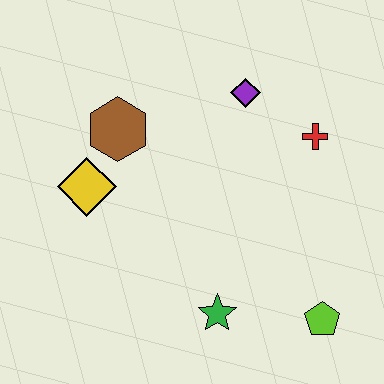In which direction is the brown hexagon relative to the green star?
The brown hexagon is above the green star.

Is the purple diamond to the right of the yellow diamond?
Yes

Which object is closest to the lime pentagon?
The green star is closest to the lime pentagon.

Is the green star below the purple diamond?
Yes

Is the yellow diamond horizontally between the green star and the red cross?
No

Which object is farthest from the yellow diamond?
The lime pentagon is farthest from the yellow diamond.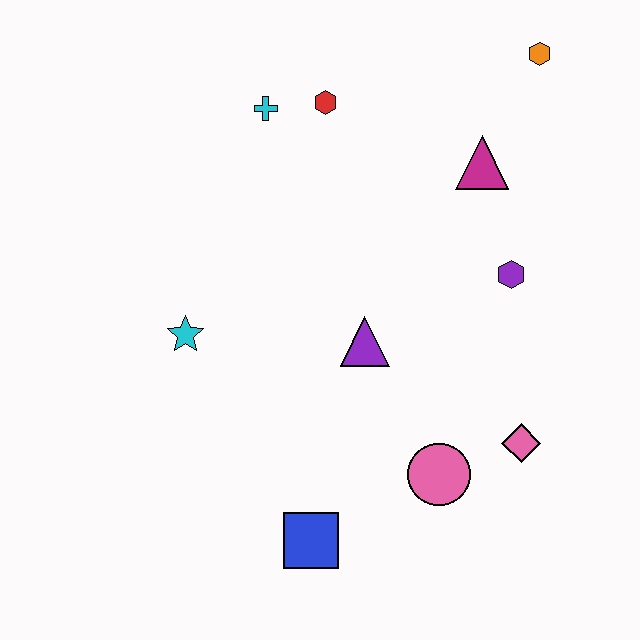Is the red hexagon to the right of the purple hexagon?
No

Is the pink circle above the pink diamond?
No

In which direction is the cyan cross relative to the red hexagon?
The cyan cross is to the left of the red hexagon.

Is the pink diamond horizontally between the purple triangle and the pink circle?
No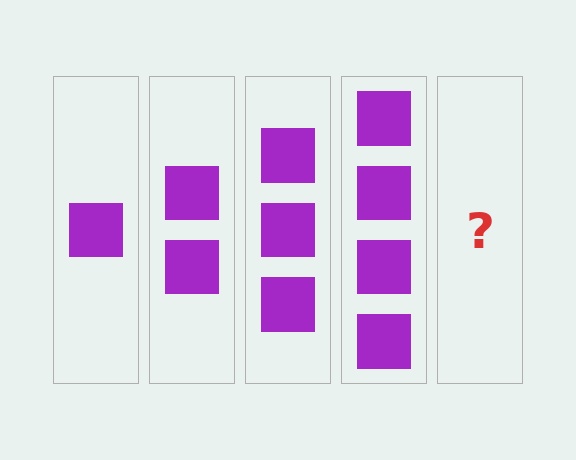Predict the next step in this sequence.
The next step is 5 squares.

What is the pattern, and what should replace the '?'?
The pattern is that each step adds one more square. The '?' should be 5 squares.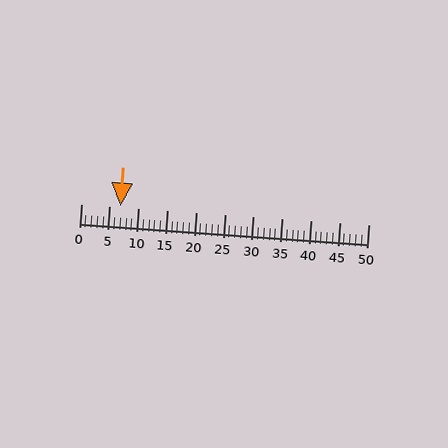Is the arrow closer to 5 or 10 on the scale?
The arrow is closer to 5.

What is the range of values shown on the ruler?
The ruler shows values from 0 to 50.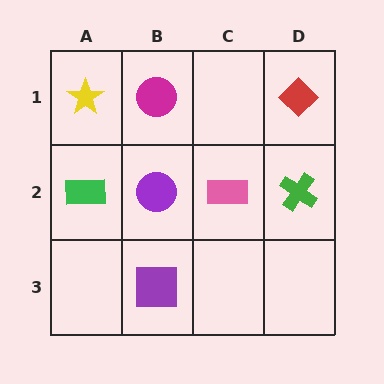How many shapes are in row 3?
1 shape.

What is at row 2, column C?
A pink rectangle.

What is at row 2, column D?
A green cross.